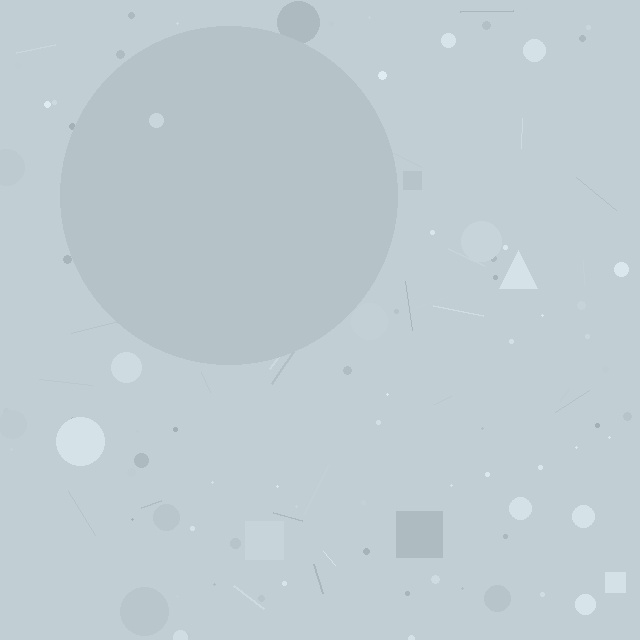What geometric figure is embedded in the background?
A circle is embedded in the background.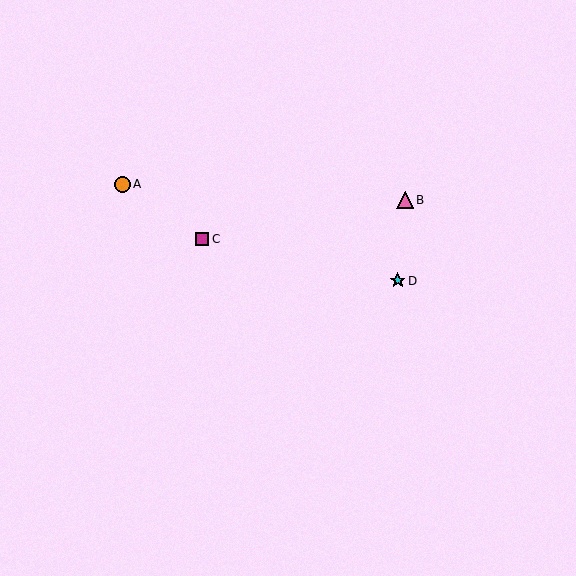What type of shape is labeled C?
Shape C is a magenta square.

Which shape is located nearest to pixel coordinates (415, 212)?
The pink triangle (labeled B) at (405, 200) is nearest to that location.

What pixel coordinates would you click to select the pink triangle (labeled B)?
Click at (405, 200) to select the pink triangle B.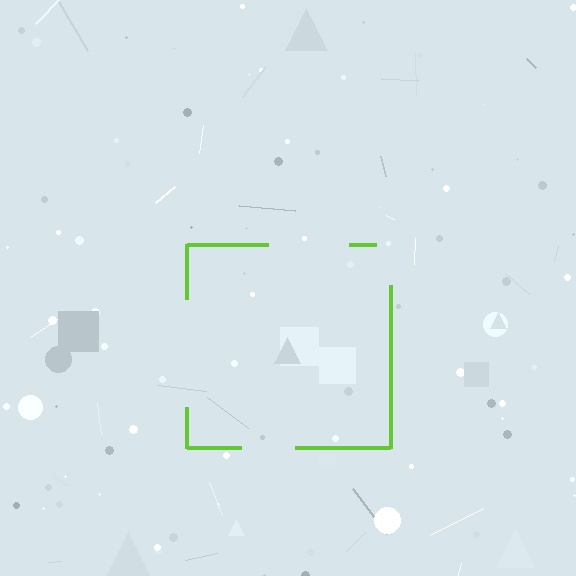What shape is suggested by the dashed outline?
The dashed outline suggests a square.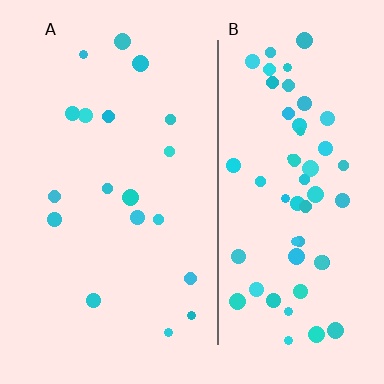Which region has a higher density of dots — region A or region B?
B (the right).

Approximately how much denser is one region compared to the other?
Approximately 3.2× — region B over region A.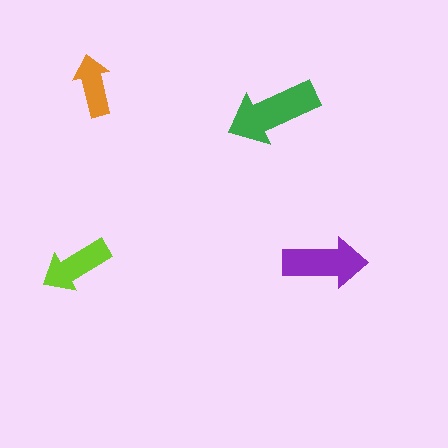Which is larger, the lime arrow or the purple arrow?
The purple one.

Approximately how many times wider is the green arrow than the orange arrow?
About 1.5 times wider.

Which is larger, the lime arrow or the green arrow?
The green one.